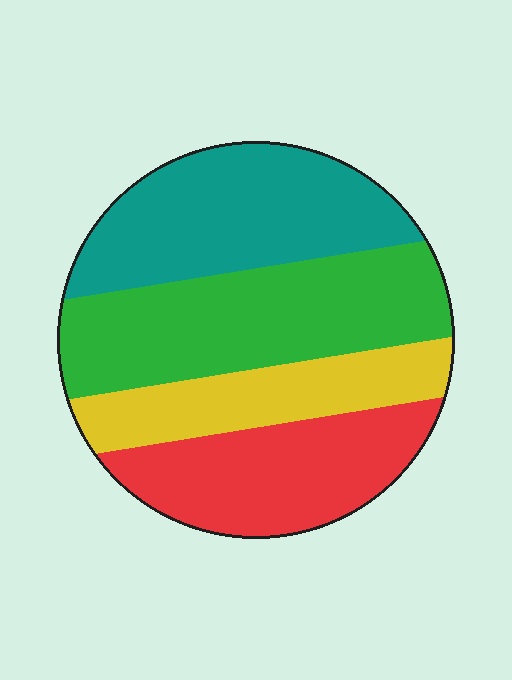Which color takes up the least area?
Yellow, at roughly 20%.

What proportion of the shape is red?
Red covers 23% of the shape.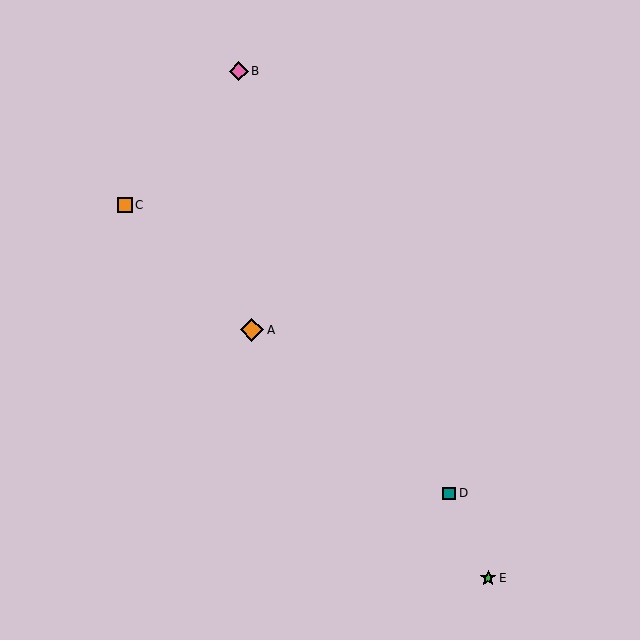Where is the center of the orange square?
The center of the orange square is at (125, 205).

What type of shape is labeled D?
Shape D is a teal square.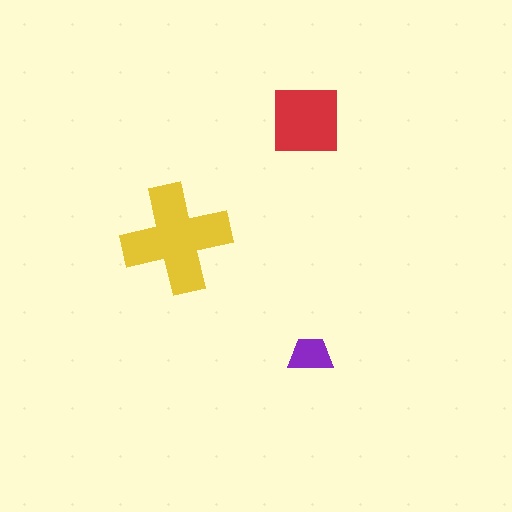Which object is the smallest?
The purple trapezoid.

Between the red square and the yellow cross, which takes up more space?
The yellow cross.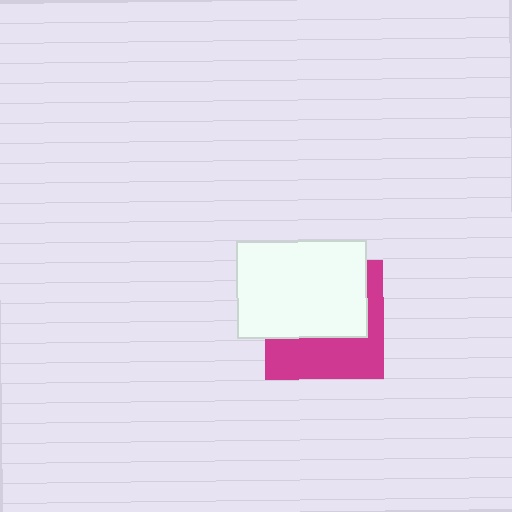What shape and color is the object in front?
The object in front is a white rectangle.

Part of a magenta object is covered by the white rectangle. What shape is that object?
It is a square.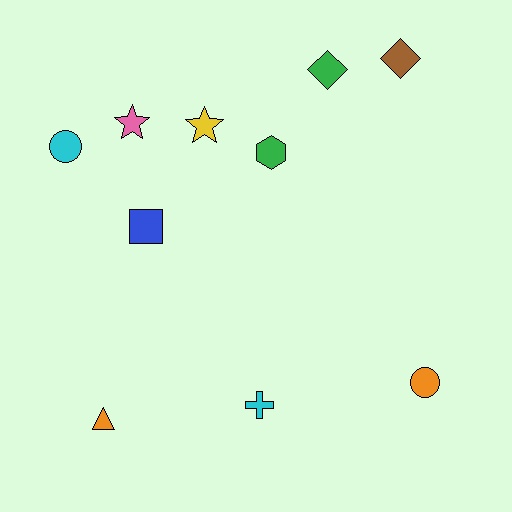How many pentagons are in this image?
There are no pentagons.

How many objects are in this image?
There are 10 objects.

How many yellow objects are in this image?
There is 1 yellow object.